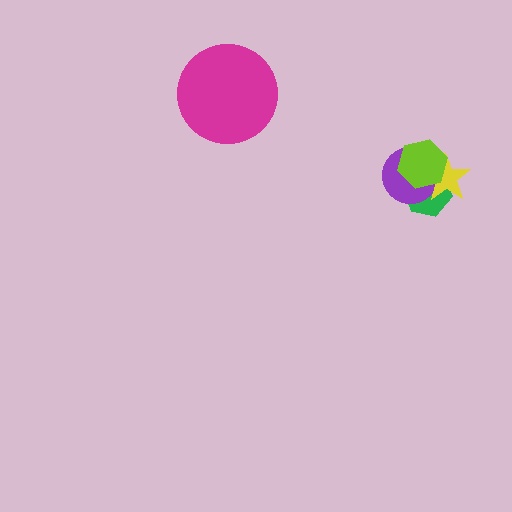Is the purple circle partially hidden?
Yes, it is partially covered by another shape.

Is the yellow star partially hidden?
Yes, it is partially covered by another shape.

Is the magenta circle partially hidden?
No, no other shape covers it.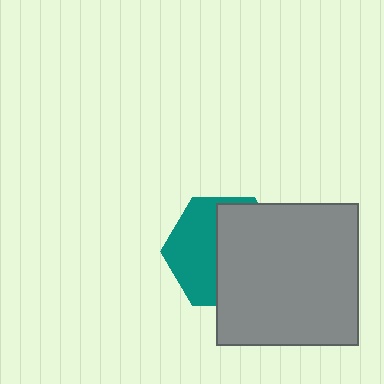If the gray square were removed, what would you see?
You would see the complete teal hexagon.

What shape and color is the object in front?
The object in front is a gray square.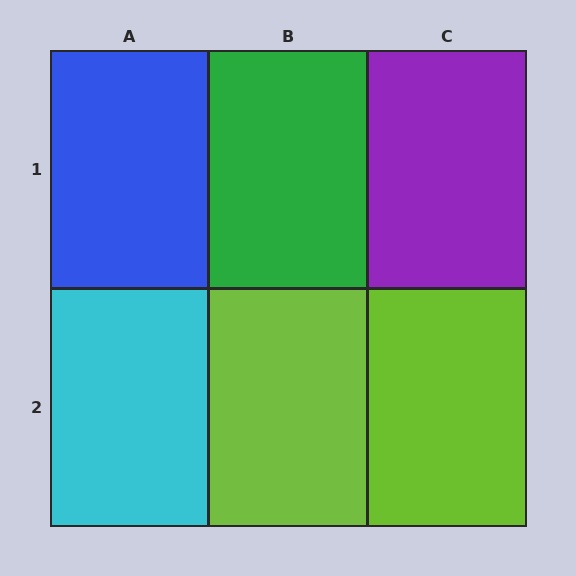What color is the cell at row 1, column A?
Blue.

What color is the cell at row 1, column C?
Purple.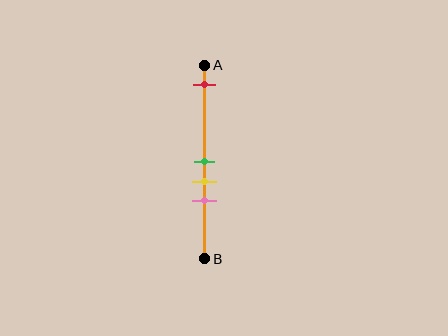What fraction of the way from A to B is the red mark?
The red mark is approximately 10% (0.1) of the way from A to B.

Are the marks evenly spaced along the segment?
No, the marks are not evenly spaced.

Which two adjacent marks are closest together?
The green and yellow marks are the closest adjacent pair.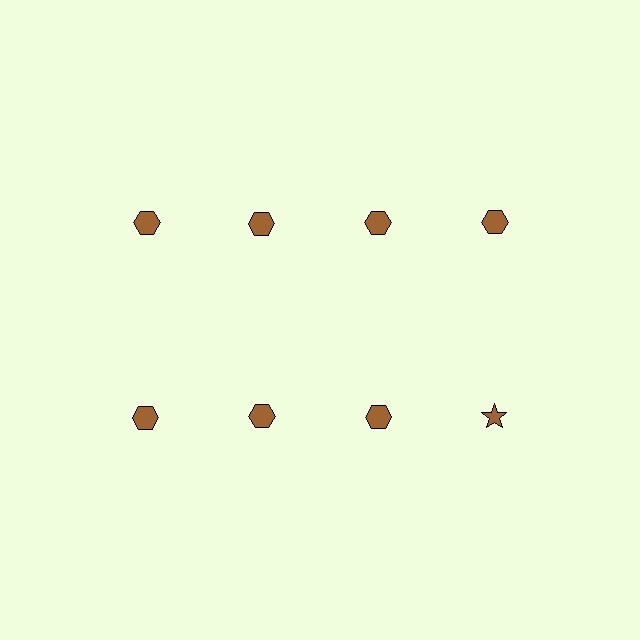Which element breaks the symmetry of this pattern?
The brown star in the second row, second from right column breaks the symmetry. All other shapes are brown hexagons.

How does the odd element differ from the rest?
It has a different shape: star instead of hexagon.